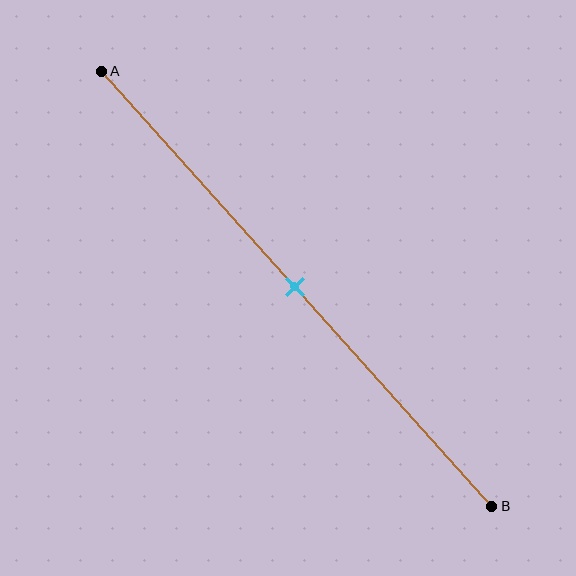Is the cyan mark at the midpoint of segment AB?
Yes, the mark is approximately at the midpoint.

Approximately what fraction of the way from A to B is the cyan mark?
The cyan mark is approximately 50% of the way from A to B.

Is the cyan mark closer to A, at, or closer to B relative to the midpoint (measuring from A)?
The cyan mark is approximately at the midpoint of segment AB.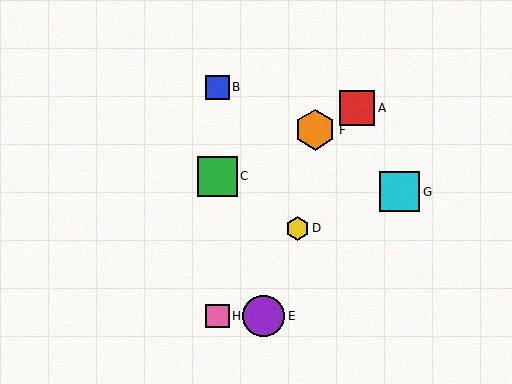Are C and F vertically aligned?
No, C is at x≈218 and F is at x≈315.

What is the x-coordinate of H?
Object H is at x≈218.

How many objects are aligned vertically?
3 objects (B, C, H) are aligned vertically.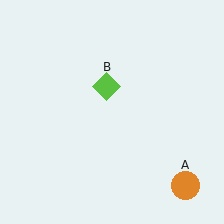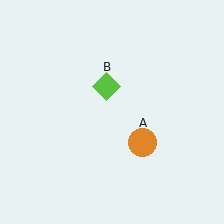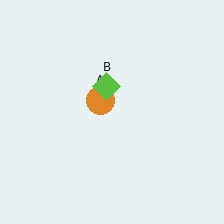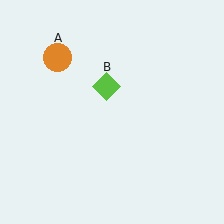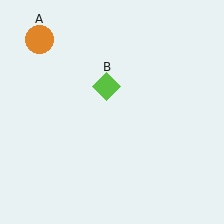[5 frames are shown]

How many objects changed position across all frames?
1 object changed position: orange circle (object A).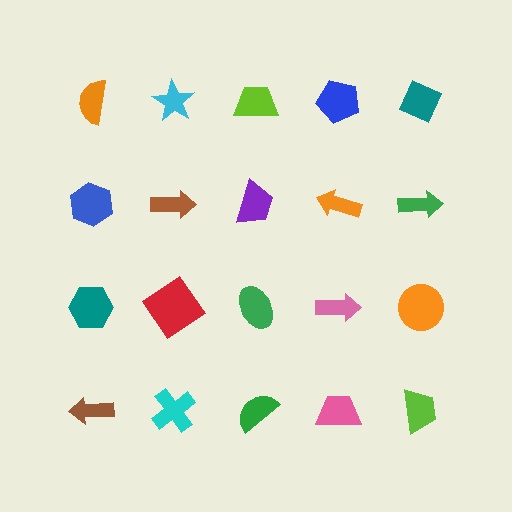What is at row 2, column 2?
A brown arrow.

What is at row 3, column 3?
A green ellipse.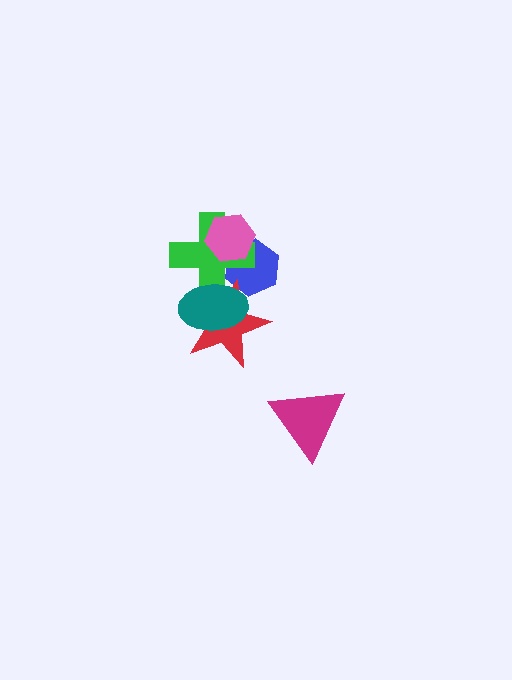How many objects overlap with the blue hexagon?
4 objects overlap with the blue hexagon.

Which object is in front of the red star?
The teal ellipse is in front of the red star.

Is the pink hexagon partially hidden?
No, no other shape covers it.